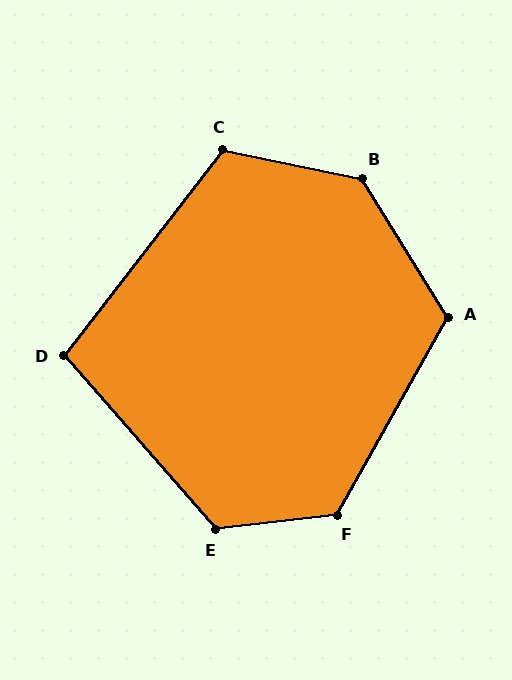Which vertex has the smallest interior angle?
D, at approximately 101 degrees.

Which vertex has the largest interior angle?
B, at approximately 133 degrees.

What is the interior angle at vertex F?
Approximately 126 degrees (obtuse).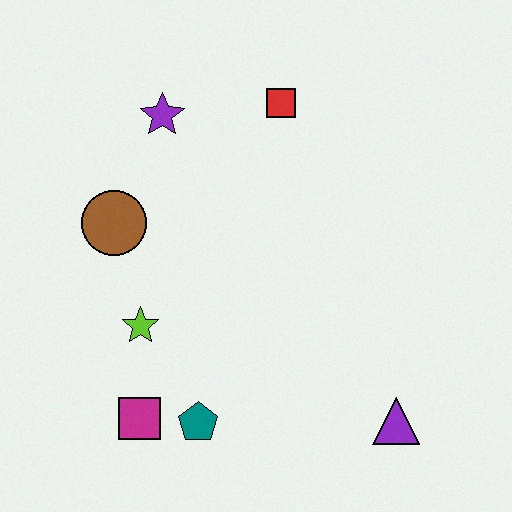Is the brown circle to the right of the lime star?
No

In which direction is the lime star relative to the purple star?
The lime star is below the purple star.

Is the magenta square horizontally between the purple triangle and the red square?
No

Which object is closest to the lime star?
The magenta square is closest to the lime star.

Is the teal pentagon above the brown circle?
No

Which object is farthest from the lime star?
The purple triangle is farthest from the lime star.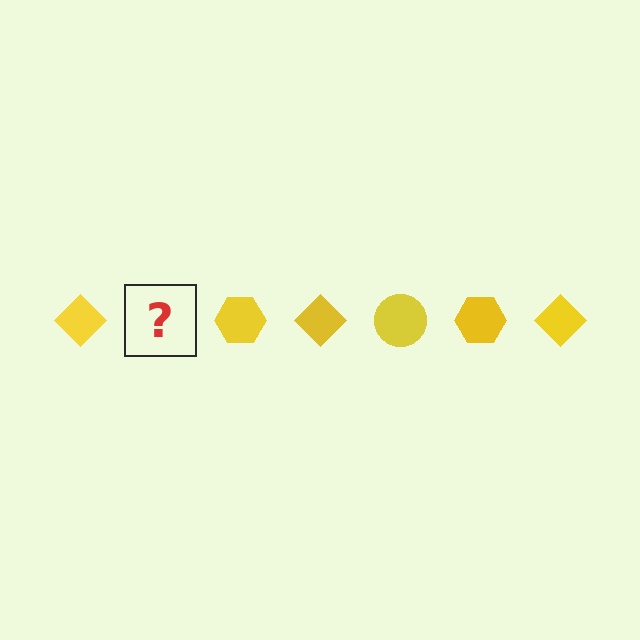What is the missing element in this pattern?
The missing element is a yellow circle.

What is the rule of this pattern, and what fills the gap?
The rule is that the pattern cycles through diamond, circle, hexagon shapes in yellow. The gap should be filled with a yellow circle.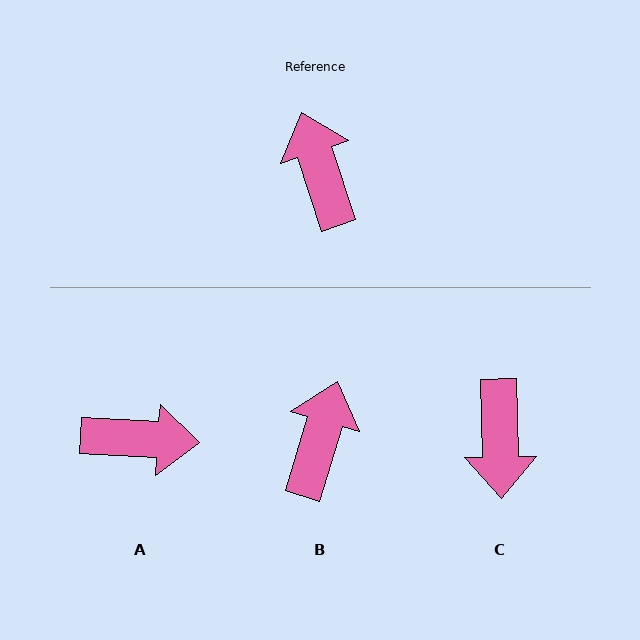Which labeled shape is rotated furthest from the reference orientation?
C, about 163 degrees away.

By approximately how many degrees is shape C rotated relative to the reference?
Approximately 163 degrees counter-clockwise.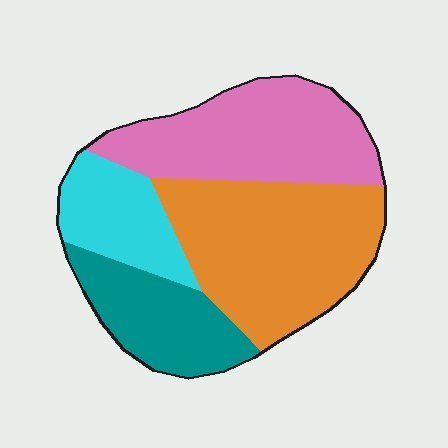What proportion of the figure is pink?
Pink takes up about one third (1/3) of the figure.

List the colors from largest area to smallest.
From largest to smallest: orange, pink, teal, cyan.